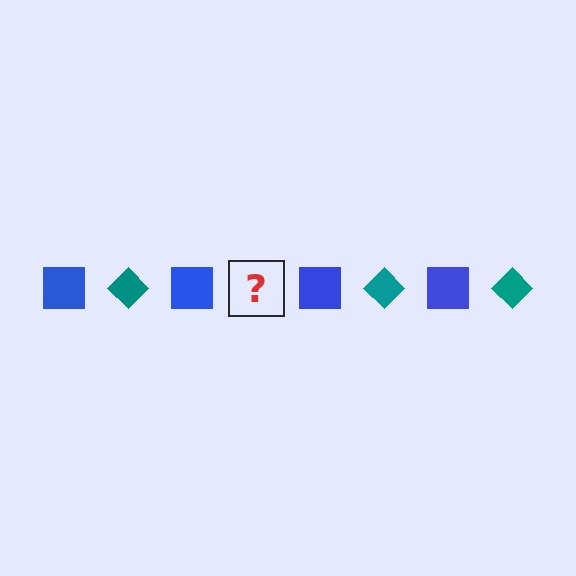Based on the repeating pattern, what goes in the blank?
The blank should be a teal diamond.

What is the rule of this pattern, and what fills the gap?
The rule is that the pattern alternates between blue square and teal diamond. The gap should be filled with a teal diamond.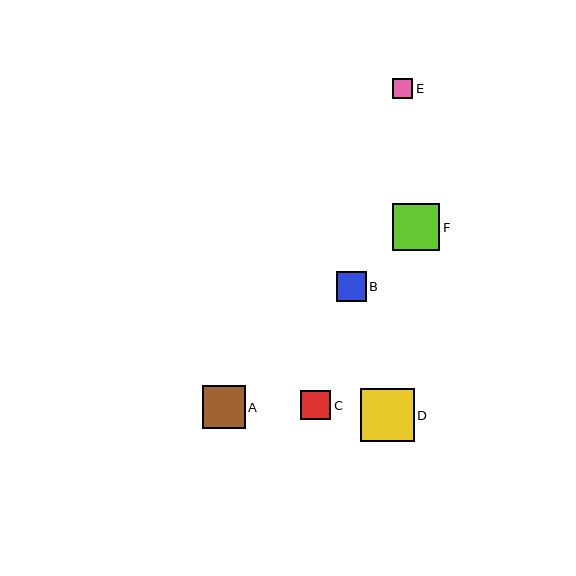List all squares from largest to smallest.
From largest to smallest: D, F, A, B, C, E.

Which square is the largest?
Square D is the largest with a size of approximately 53 pixels.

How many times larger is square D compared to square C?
Square D is approximately 1.8 times the size of square C.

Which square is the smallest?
Square E is the smallest with a size of approximately 20 pixels.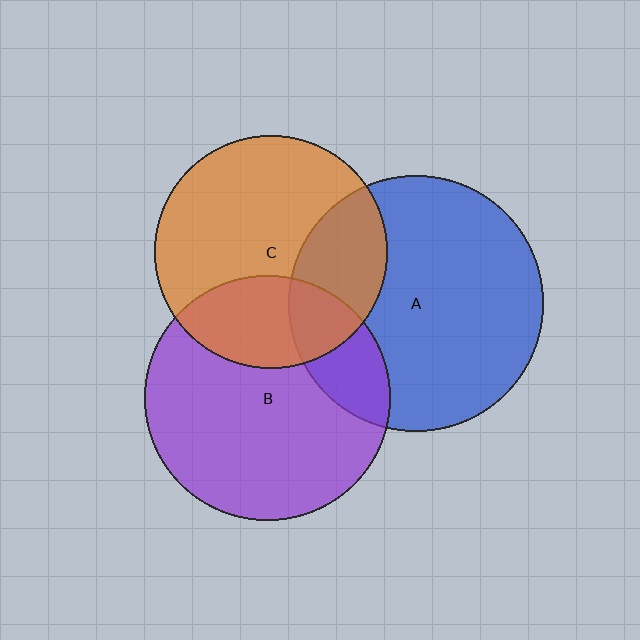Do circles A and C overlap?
Yes.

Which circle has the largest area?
Circle A (blue).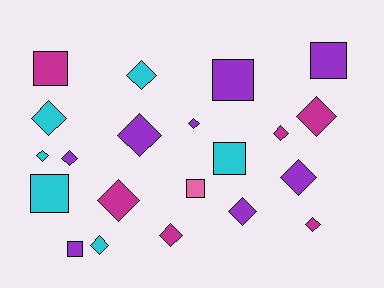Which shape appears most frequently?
Diamond, with 14 objects.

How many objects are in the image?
There are 21 objects.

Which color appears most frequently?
Purple, with 8 objects.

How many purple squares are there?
There are 3 purple squares.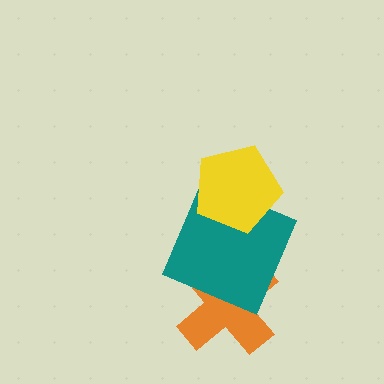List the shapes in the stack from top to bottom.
From top to bottom: the yellow pentagon, the teal square, the orange cross.